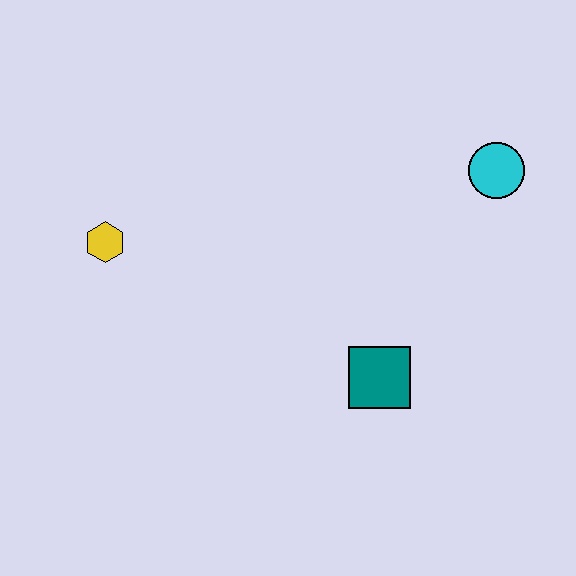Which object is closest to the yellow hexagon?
The teal square is closest to the yellow hexagon.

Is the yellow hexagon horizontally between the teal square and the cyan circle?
No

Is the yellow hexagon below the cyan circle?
Yes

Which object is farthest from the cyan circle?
The yellow hexagon is farthest from the cyan circle.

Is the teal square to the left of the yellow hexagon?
No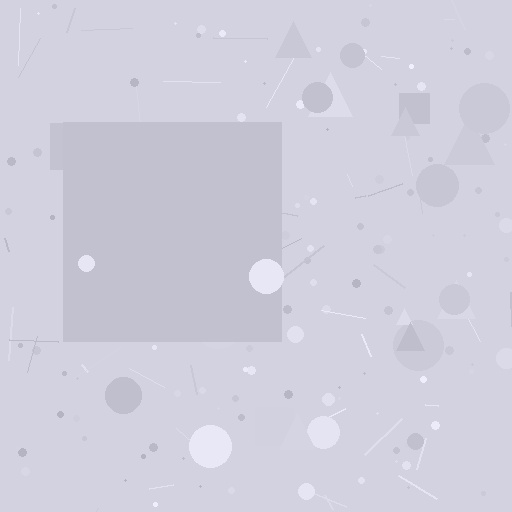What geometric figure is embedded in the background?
A square is embedded in the background.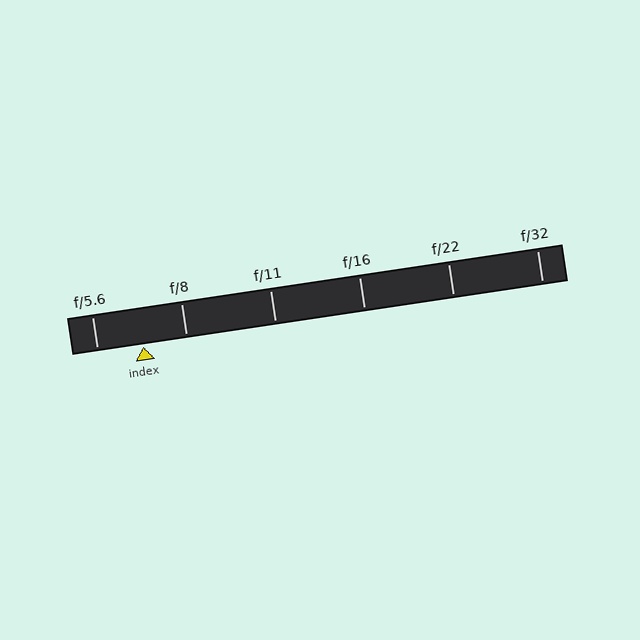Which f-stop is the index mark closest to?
The index mark is closest to f/8.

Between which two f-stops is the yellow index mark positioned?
The index mark is between f/5.6 and f/8.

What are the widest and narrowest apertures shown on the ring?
The widest aperture shown is f/5.6 and the narrowest is f/32.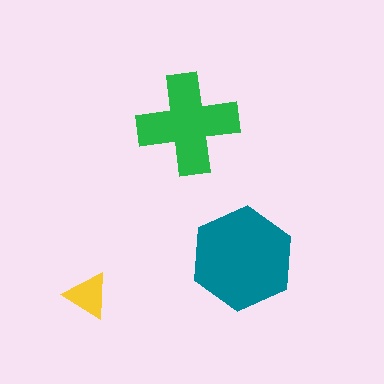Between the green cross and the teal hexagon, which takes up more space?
The teal hexagon.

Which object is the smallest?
The yellow triangle.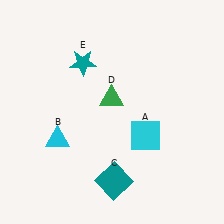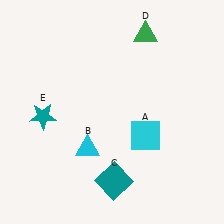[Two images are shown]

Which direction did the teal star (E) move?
The teal star (E) moved down.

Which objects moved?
The objects that moved are: the cyan triangle (B), the green triangle (D), the teal star (E).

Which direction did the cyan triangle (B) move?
The cyan triangle (B) moved right.